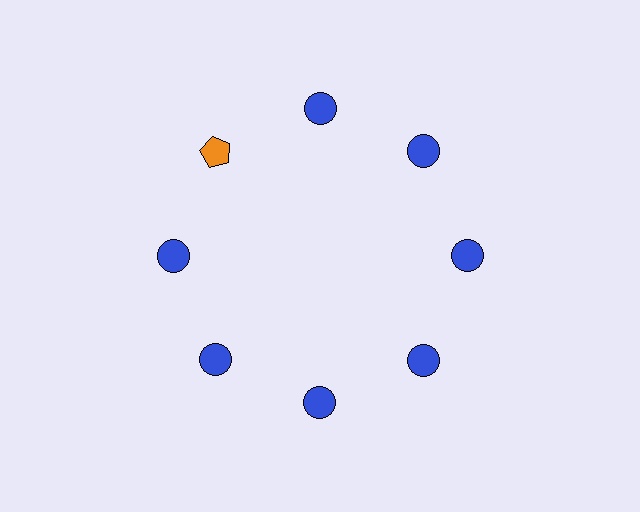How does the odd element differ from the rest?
It differs in both color (orange instead of blue) and shape (pentagon instead of circle).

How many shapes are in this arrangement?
There are 8 shapes arranged in a ring pattern.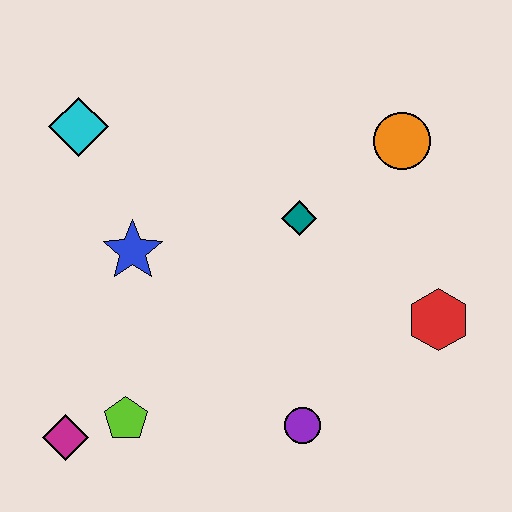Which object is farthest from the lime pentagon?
The orange circle is farthest from the lime pentagon.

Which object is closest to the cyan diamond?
The blue star is closest to the cyan diamond.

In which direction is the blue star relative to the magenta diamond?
The blue star is above the magenta diamond.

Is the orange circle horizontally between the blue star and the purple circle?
No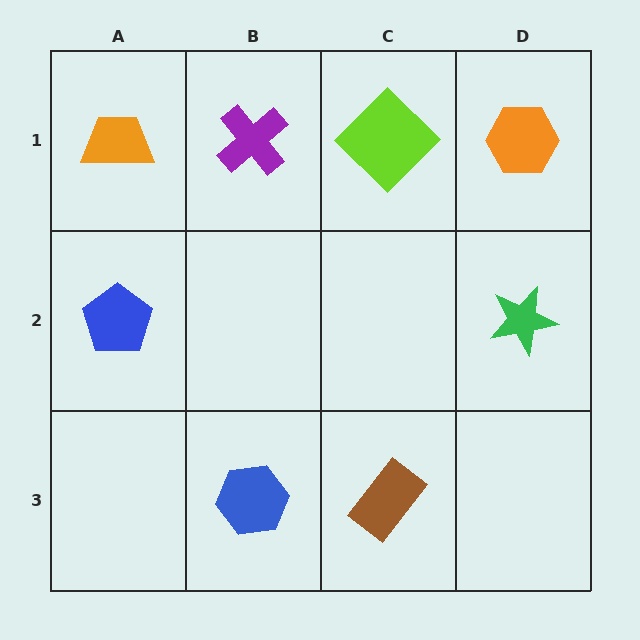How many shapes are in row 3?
2 shapes.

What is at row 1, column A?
An orange trapezoid.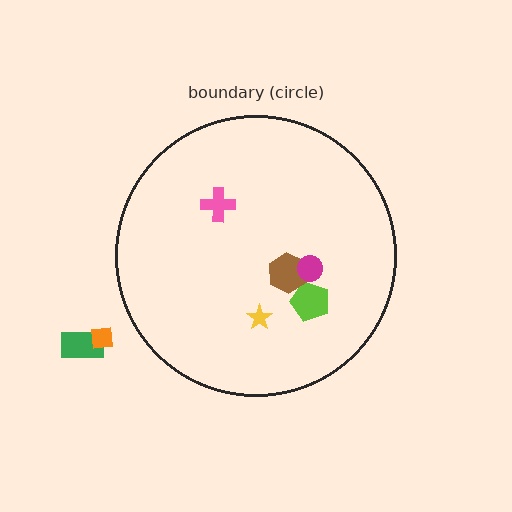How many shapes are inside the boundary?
5 inside, 2 outside.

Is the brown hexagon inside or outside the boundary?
Inside.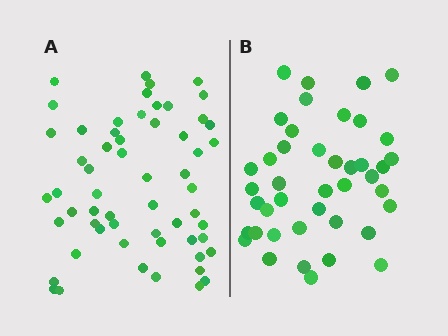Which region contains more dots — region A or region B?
Region A (the left region) has more dots.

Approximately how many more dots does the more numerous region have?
Region A has approximately 15 more dots than region B.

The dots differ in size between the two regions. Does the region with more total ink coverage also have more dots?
No. Region B has more total ink coverage because its dots are larger, but region A actually contains more individual dots. Total area can be misleading — the number of items is what matters here.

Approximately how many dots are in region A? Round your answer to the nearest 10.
About 60 dots. (The exact count is 58, which rounds to 60.)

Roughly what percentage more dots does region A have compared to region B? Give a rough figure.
About 40% more.